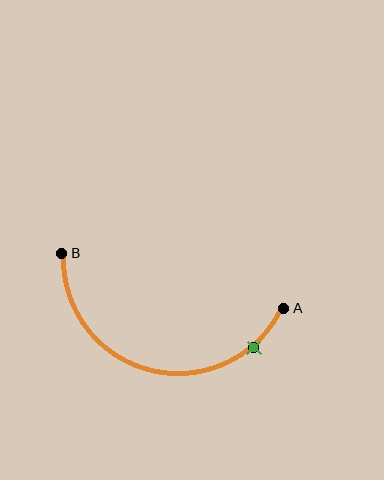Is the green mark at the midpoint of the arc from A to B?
No. The green mark lies on the arc but is closer to endpoint A. The arc midpoint would be at the point on the curve equidistant along the arc from both A and B.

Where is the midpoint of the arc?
The arc midpoint is the point on the curve farthest from the straight line joining A and B. It sits below that line.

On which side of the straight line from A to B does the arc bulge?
The arc bulges below the straight line connecting A and B.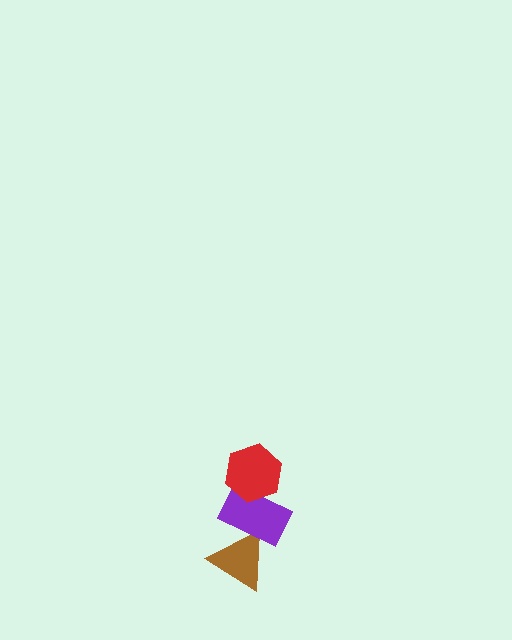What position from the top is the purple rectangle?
The purple rectangle is 2nd from the top.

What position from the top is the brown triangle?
The brown triangle is 3rd from the top.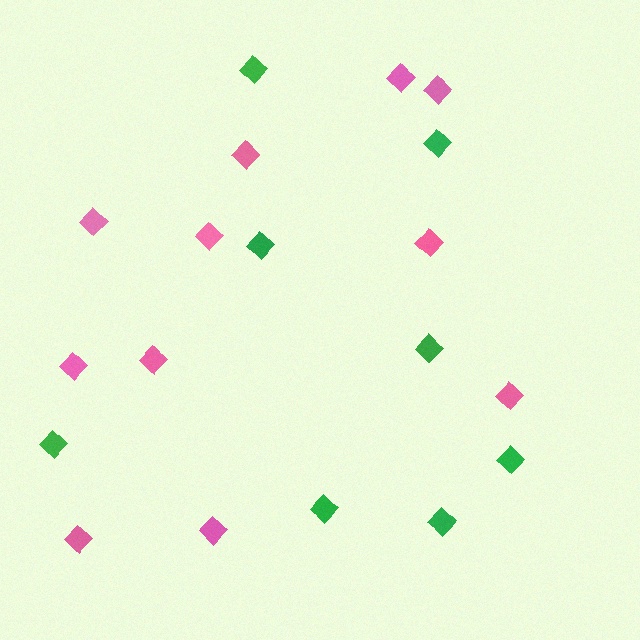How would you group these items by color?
There are 2 groups: one group of green diamonds (8) and one group of pink diamonds (11).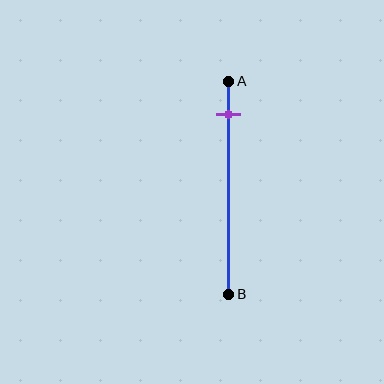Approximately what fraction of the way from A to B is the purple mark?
The purple mark is approximately 15% of the way from A to B.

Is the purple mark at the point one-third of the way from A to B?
No, the mark is at about 15% from A, not at the 33% one-third point.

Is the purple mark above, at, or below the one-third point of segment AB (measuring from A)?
The purple mark is above the one-third point of segment AB.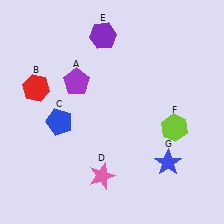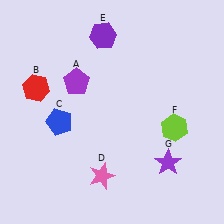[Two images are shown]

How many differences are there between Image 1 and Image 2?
There is 1 difference between the two images.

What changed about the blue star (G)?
In Image 1, G is blue. In Image 2, it changed to purple.